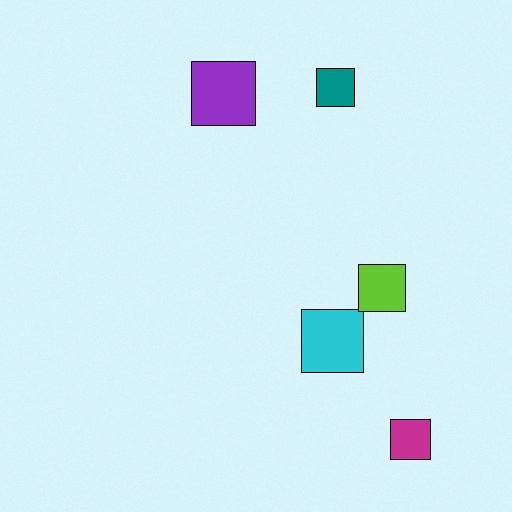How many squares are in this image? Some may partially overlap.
There are 5 squares.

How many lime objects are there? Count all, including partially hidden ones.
There is 1 lime object.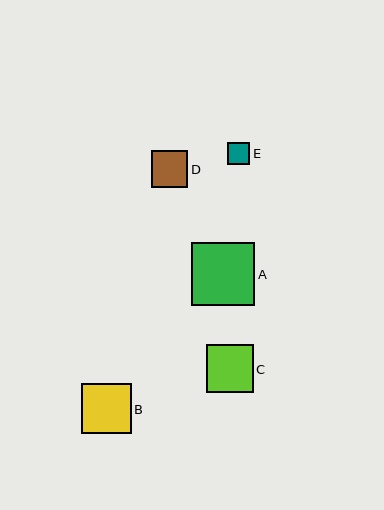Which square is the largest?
Square A is the largest with a size of approximately 63 pixels.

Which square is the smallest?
Square E is the smallest with a size of approximately 22 pixels.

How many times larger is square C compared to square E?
Square C is approximately 2.2 times the size of square E.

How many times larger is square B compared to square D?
Square B is approximately 1.4 times the size of square D.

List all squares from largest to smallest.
From largest to smallest: A, B, C, D, E.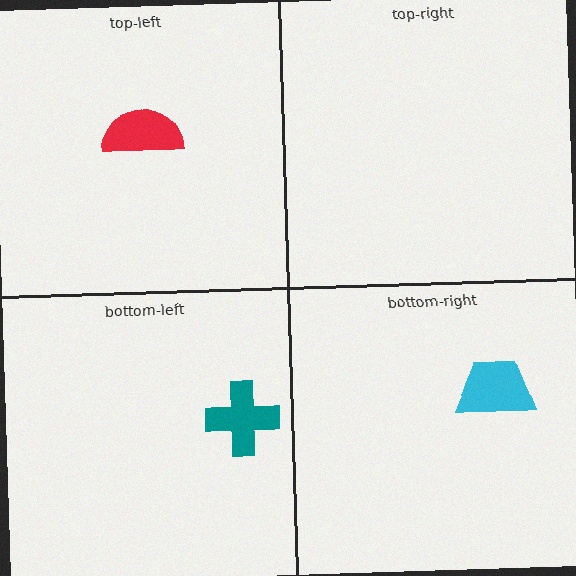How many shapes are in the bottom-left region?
1.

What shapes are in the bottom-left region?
The teal cross.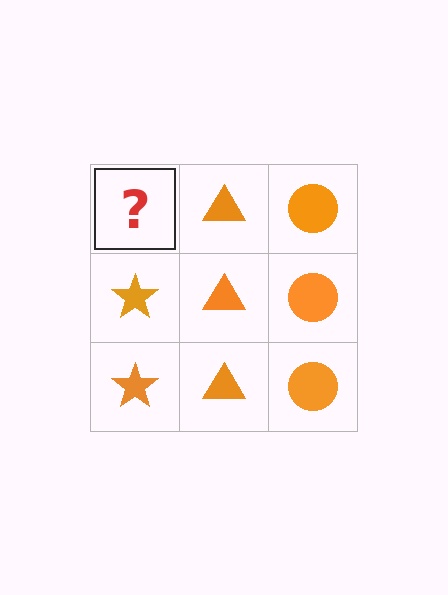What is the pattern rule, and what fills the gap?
The rule is that each column has a consistent shape. The gap should be filled with an orange star.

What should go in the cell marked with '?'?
The missing cell should contain an orange star.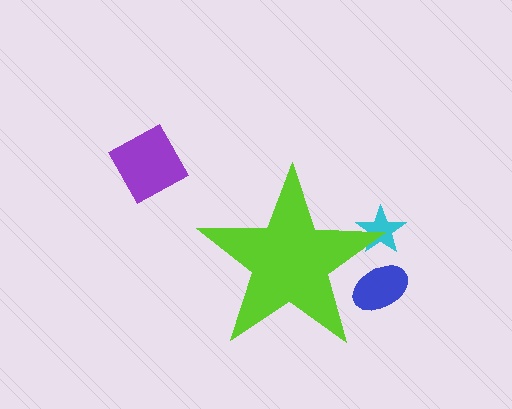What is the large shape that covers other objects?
A lime star.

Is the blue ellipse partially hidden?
Yes, the blue ellipse is partially hidden behind the lime star.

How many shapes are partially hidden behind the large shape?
2 shapes are partially hidden.